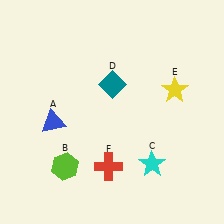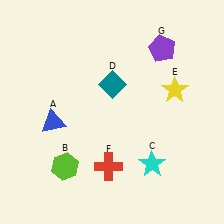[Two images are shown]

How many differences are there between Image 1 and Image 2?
There is 1 difference between the two images.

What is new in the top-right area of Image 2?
A purple pentagon (G) was added in the top-right area of Image 2.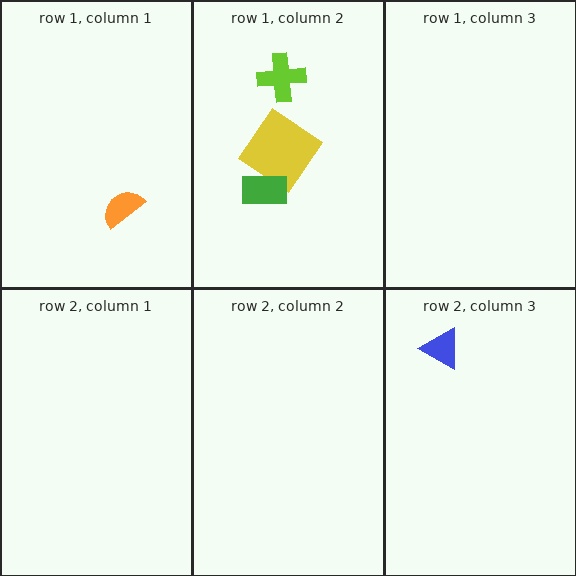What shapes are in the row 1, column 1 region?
The orange semicircle.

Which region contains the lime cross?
The row 1, column 2 region.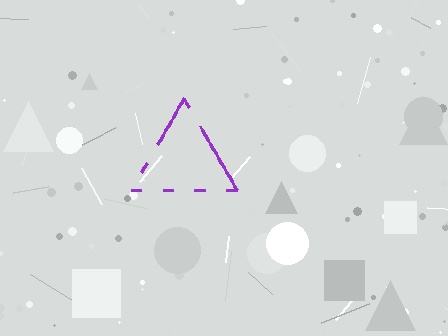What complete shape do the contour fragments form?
The contour fragments form a triangle.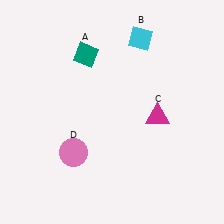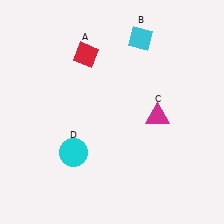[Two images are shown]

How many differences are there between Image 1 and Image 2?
There are 2 differences between the two images.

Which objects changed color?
A changed from teal to red. D changed from pink to cyan.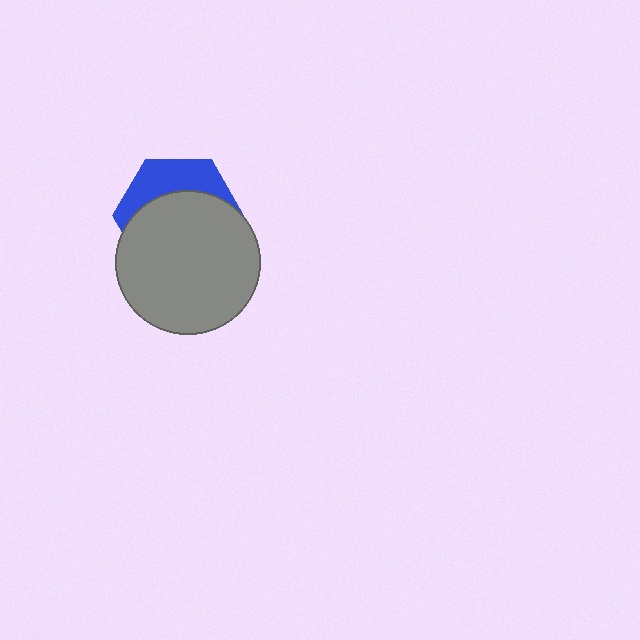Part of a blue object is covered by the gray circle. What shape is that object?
It is a hexagon.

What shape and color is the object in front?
The object in front is a gray circle.